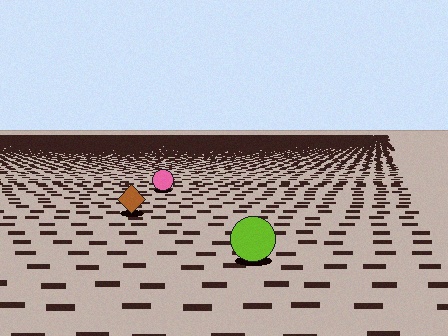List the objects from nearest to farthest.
From nearest to farthest: the lime circle, the brown diamond, the pink circle.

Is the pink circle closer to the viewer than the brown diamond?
No. The brown diamond is closer — you can tell from the texture gradient: the ground texture is coarser near it.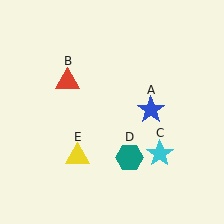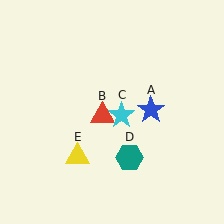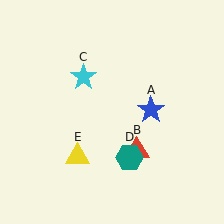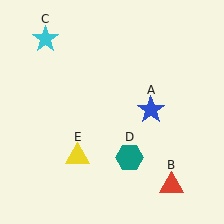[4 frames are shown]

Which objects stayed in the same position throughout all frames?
Blue star (object A) and teal hexagon (object D) and yellow triangle (object E) remained stationary.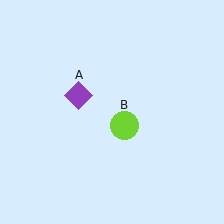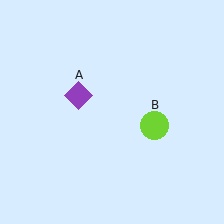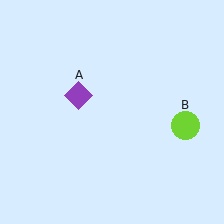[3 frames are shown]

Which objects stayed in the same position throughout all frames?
Purple diamond (object A) remained stationary.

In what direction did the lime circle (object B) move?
The lime circle (object B) moved right.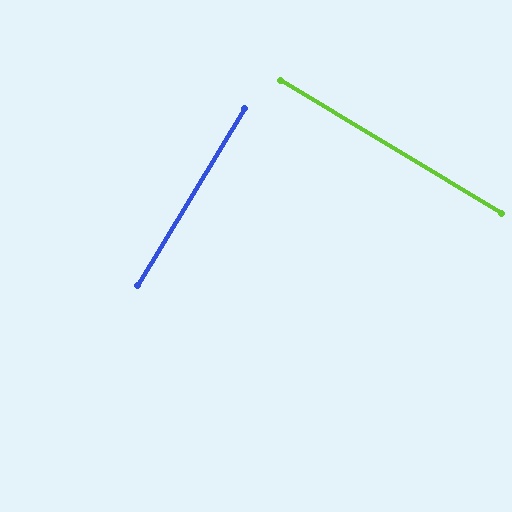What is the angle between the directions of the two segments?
Approximately 90 degrees.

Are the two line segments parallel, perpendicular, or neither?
Perpendicular — they meet at approximately 90°.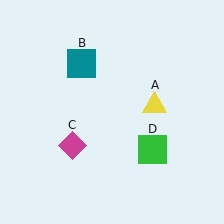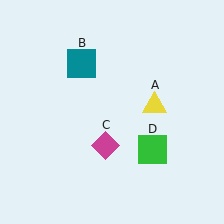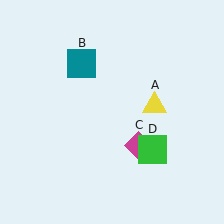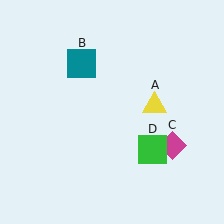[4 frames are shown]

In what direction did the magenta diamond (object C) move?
The magenta diamond (object C) moved right.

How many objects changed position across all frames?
1 object changed position: magenta diamond (object C).